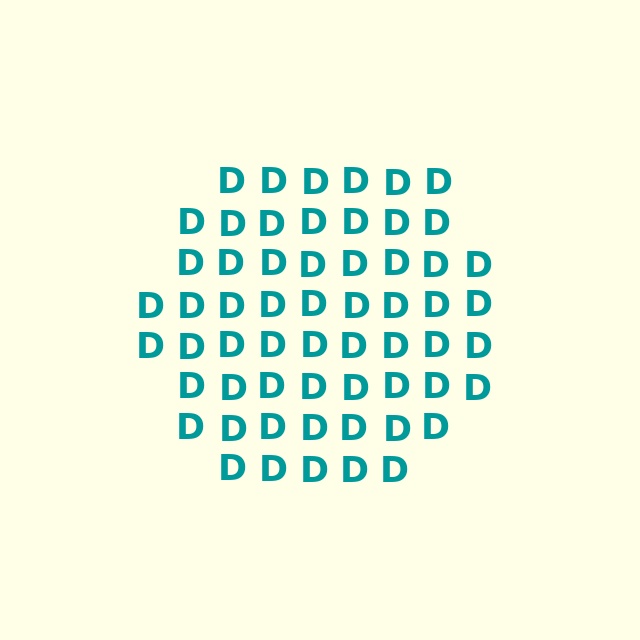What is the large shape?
The large shape is a hexagon.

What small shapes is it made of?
It is made of small letter D's.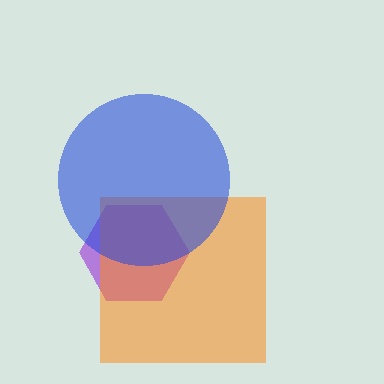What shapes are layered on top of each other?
The layered shapes are: a purple hexagon, an orange square, a blue circle.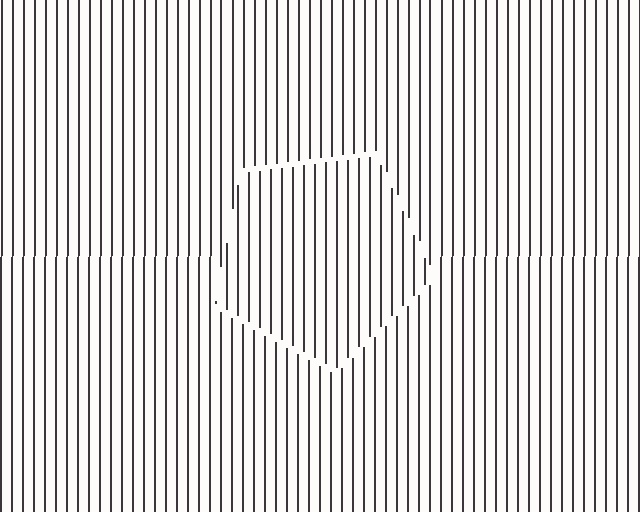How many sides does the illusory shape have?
5 sides — the line-ends trace a pentagon.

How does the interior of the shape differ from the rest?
The interior of the shape contains the same grating, shifted by half a period — the contour is defined by the phase discontinuity where line-ends from the inner and outer gratings abut.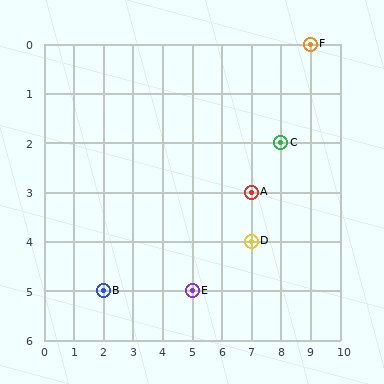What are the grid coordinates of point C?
Point C is at grid coordinates (8, 2).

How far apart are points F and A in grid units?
Points F and A are 2 columns and 3 rows apart (about 3.6 grid units diagonally).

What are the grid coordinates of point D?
Point D is at grid coordinates (7, 4).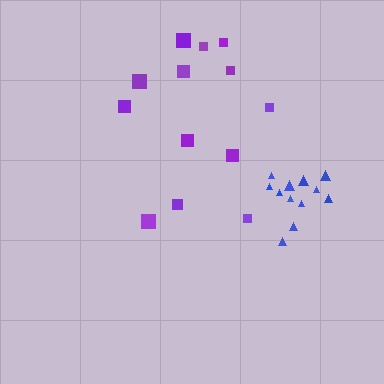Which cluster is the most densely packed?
Blue.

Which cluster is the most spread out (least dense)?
Purple.